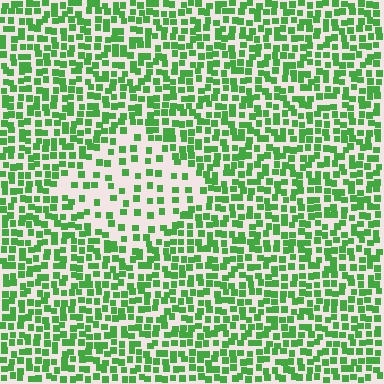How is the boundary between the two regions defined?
The boundary is defined by a change in element density (approximately 2.3x ratio). All elements are the same color, size, and shape.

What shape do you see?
I see a diamond.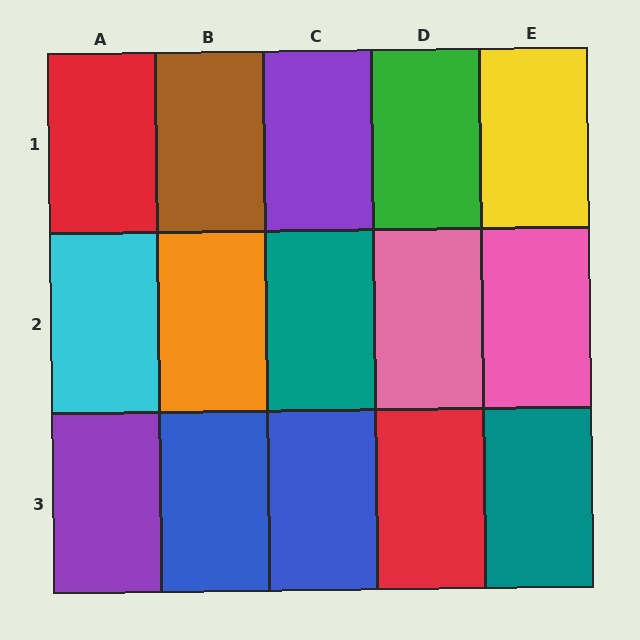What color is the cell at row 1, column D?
Green.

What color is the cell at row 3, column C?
Blue.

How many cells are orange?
1 cell is orange.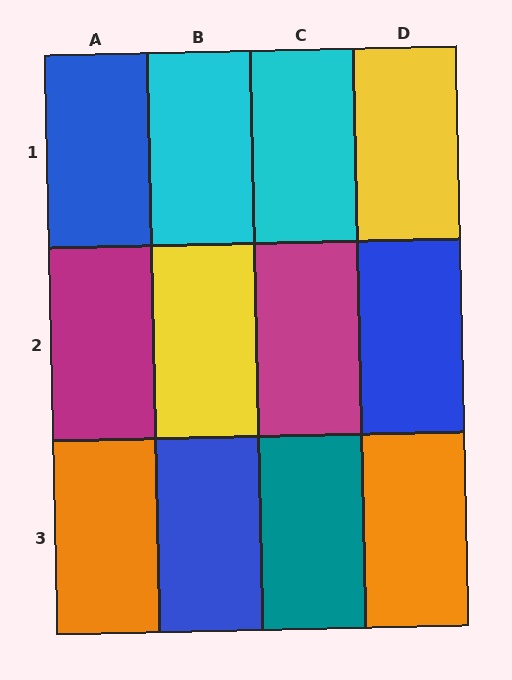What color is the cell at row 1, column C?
Cyan.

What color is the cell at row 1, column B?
Cyan.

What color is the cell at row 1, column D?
Yellow.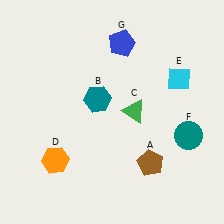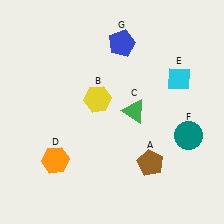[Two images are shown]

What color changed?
The hexagon (B) changed from teal in Image 1 to yellow in Image 2.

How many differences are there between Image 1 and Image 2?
There is 1 difference between the two images.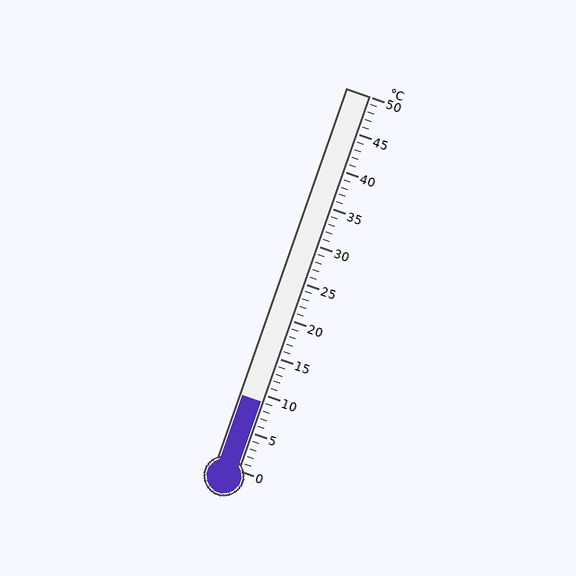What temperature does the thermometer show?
The thermometer shows approximately 9°C.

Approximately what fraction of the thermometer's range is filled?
The thermometer is filled to approximately 20% of its range.